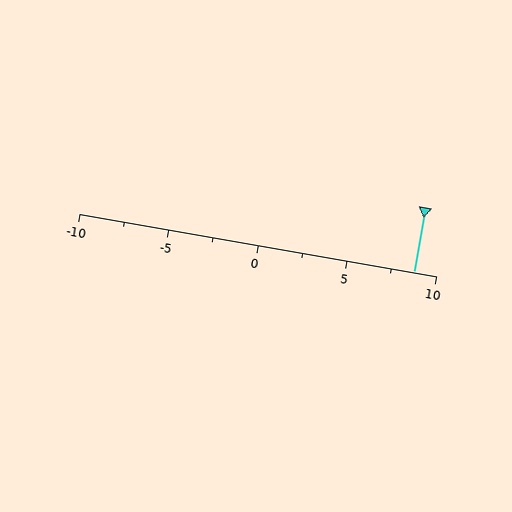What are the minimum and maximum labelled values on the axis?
The axis runs from -10 to 10.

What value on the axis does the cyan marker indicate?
The marker indicates approximately 8.8.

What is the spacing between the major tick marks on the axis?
The major ticks are spaced 5 apart.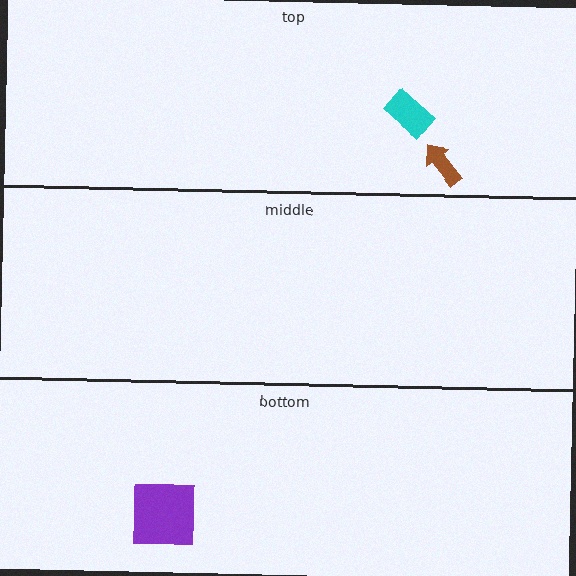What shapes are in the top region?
The cyan rectangle, the brown arrow.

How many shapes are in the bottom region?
1.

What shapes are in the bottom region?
The purple square.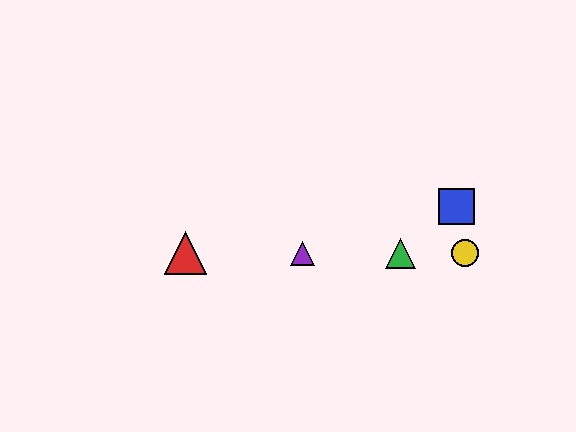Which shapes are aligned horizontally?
The red triangle, the green triangle, the yellow circle, the purple triangle are aligned horizontally.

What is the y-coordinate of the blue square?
The blue square is at y≈207.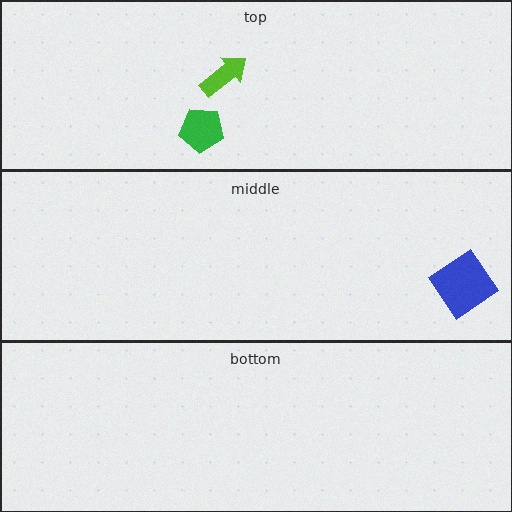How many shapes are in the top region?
2.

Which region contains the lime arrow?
The top region.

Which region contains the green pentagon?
The top region.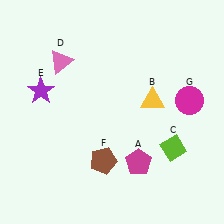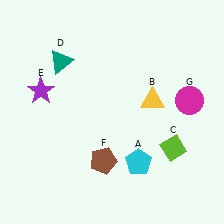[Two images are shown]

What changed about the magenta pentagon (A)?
In Image 1, A is magenta. In Image 2, it changed to cyan.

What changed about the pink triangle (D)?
In Image 1, D is pink. In Image 2, it changed to teal.